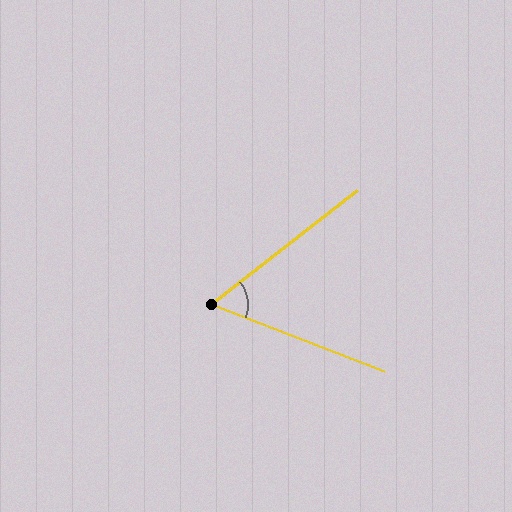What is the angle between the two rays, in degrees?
Approximately 59 degrees.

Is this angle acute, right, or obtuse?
It is acute.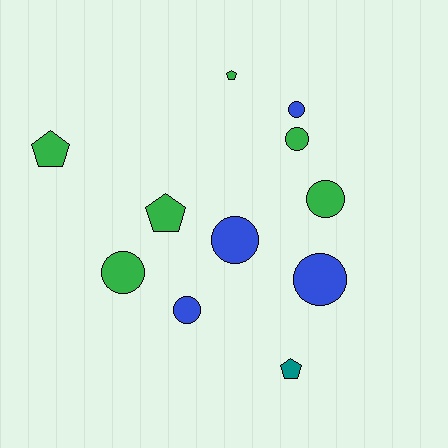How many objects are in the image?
There are 11 objects.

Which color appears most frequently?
Green, with 6 objects.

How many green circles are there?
There are 3 green circles.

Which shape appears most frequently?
Circle, with 7 objects.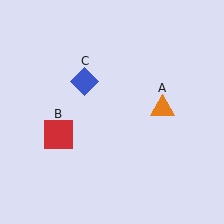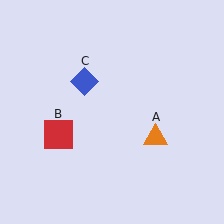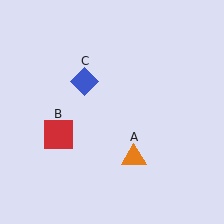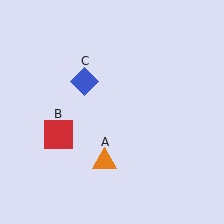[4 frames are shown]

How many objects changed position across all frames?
1 object changed position: orange triangle (object A).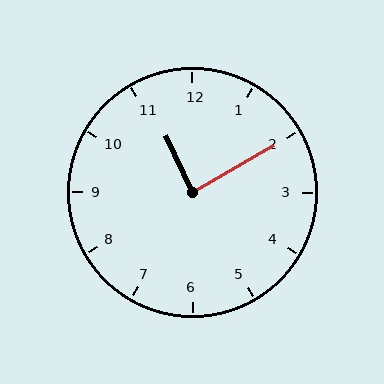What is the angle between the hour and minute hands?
Approximately 85 degrees.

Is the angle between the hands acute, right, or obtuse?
It is right.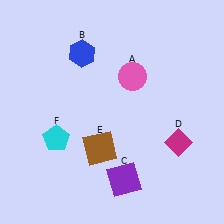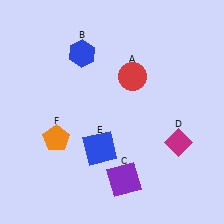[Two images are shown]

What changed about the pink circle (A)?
In Image 1, A is pink. In Image 2, it changed to red.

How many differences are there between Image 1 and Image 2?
There are 3 differences between the two images.